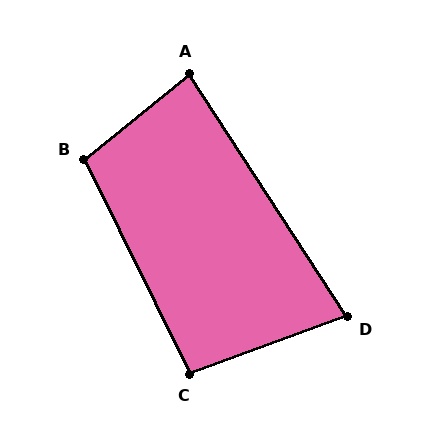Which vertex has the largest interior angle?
B, at approximately 103 degrees.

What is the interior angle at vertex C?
Approximately 96 degrees (obtuse).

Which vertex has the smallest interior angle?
D, at approximately 77 degrees.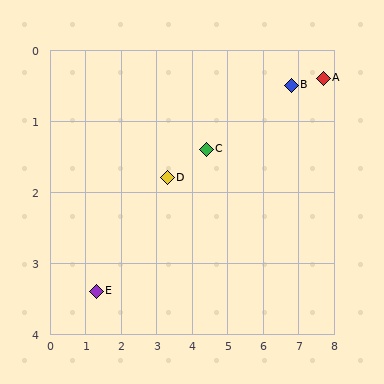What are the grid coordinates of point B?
Point B is at approximately (6.8, 0.5).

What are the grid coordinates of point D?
Point D is at approximately (3.3, 1.8).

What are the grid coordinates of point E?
Point E is at approximately (1.3, 3.4).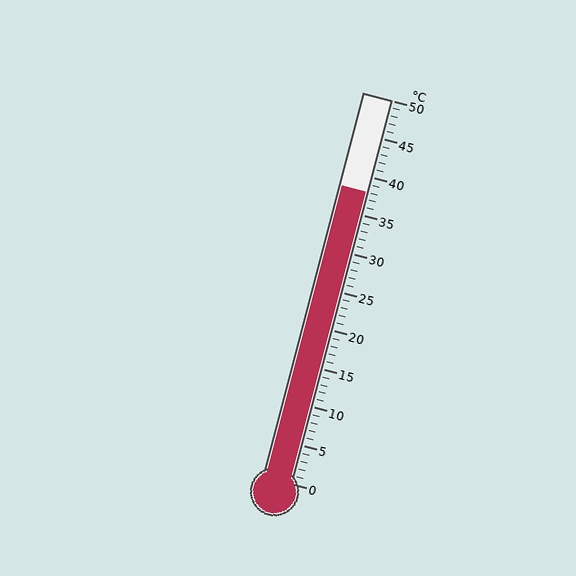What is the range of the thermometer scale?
The thermometer scale ranges from 0°C to 50°C.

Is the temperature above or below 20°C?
The temperature is above 20°C.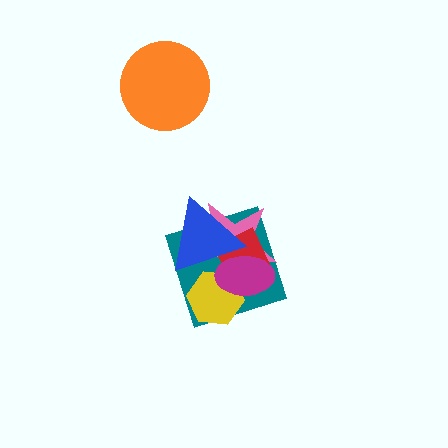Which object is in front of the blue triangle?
The magenta ellipse is in front of the blue triangle.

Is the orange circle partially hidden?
No, no other shape covers it.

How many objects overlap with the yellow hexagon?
5 objects overlap with the yellow hexagon.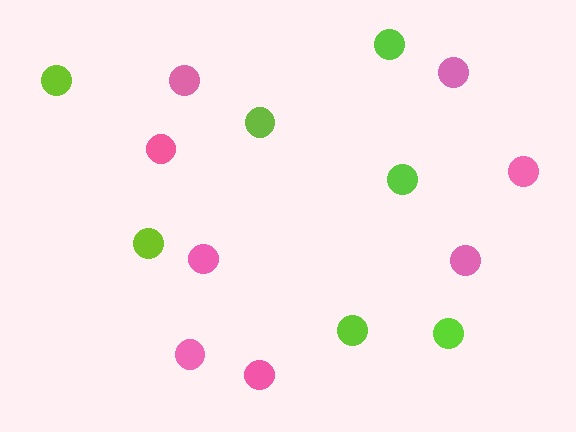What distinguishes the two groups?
There are 2 groups: one group of lime circles (7) and one group of pink circles (8).